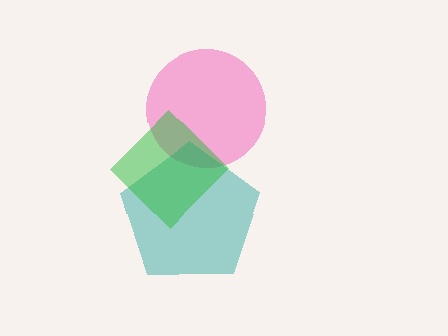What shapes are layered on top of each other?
The layered shapes are: a pink circle, a teal pentagon, a green diamond.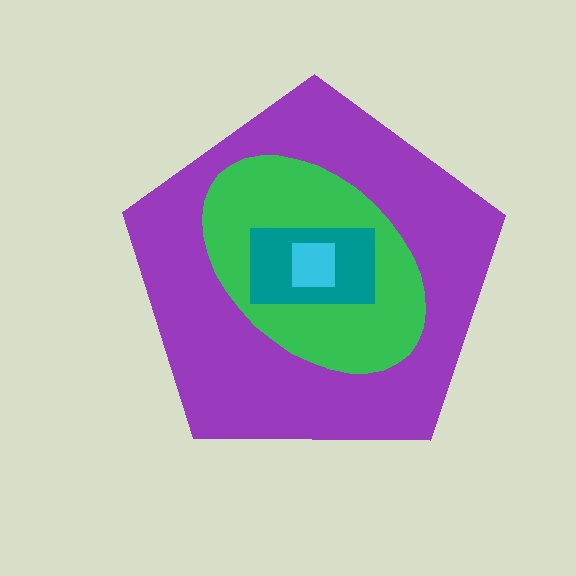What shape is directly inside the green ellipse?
The teal rectangle.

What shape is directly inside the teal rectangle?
The cyan square.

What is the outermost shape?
The purple pentagon.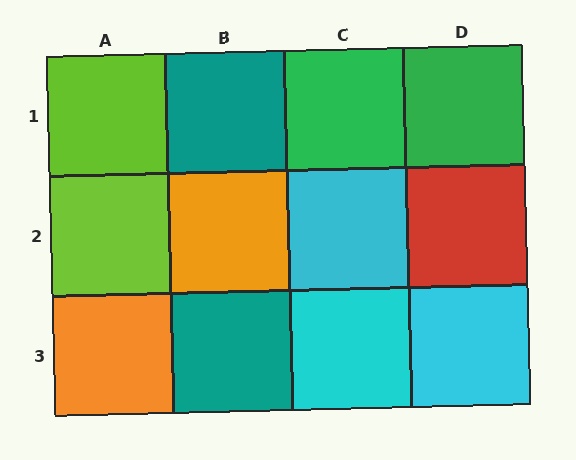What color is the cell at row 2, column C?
Cyan.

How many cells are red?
1 cell is red.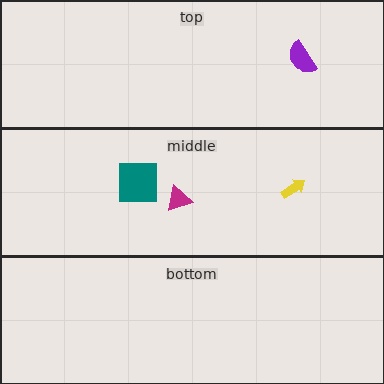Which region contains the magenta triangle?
The middle region.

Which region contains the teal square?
The middle region.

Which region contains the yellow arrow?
The middle region.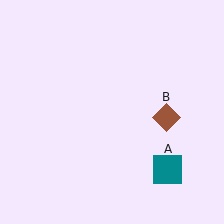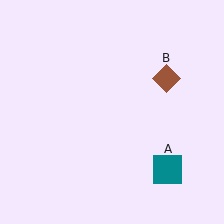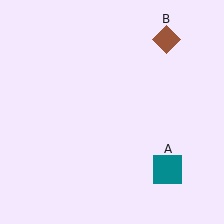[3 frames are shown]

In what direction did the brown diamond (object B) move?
The brown diamond (object B) moved up.